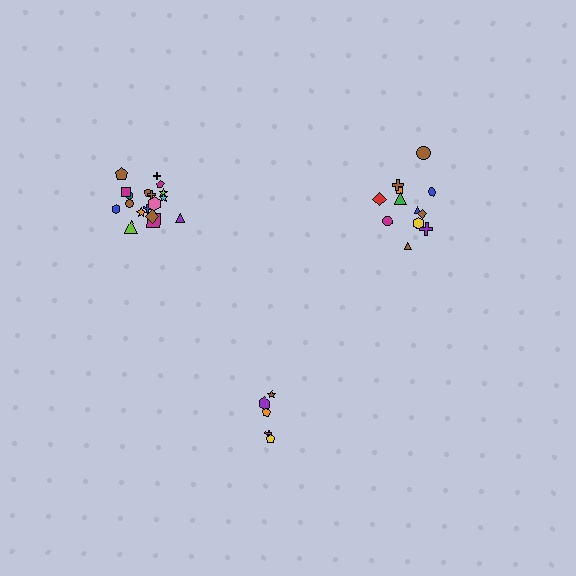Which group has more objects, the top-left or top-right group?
The top-left group.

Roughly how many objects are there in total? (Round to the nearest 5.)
Roughly 35 objects in total.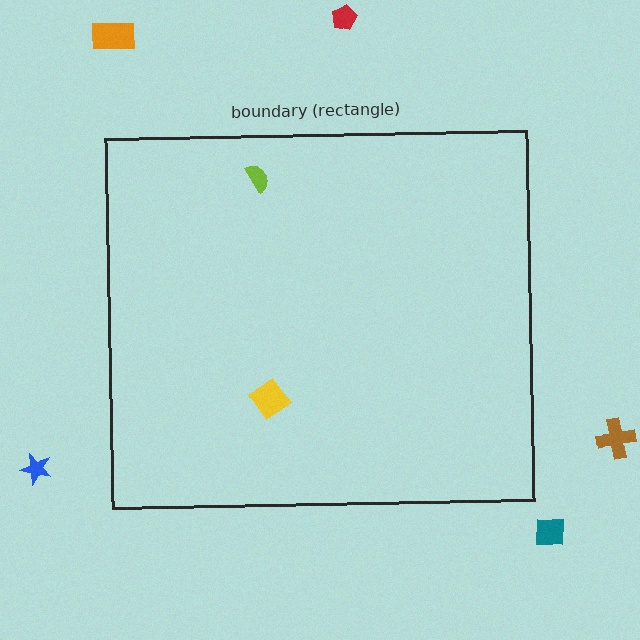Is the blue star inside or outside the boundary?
Outside.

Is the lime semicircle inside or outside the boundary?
Inside.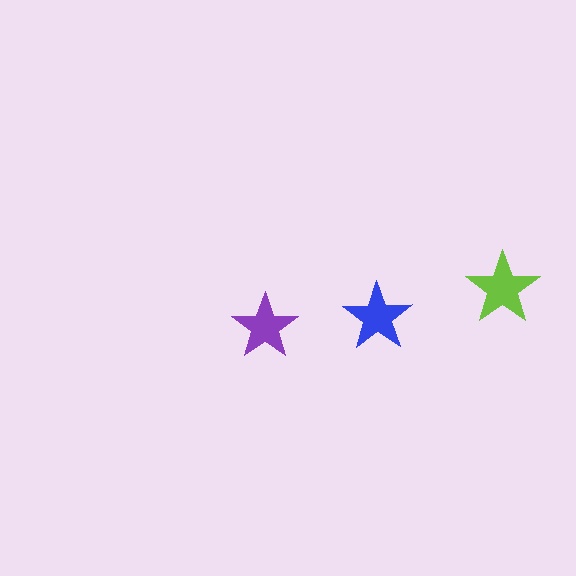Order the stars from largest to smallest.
the lime one, the blue one, the purple one.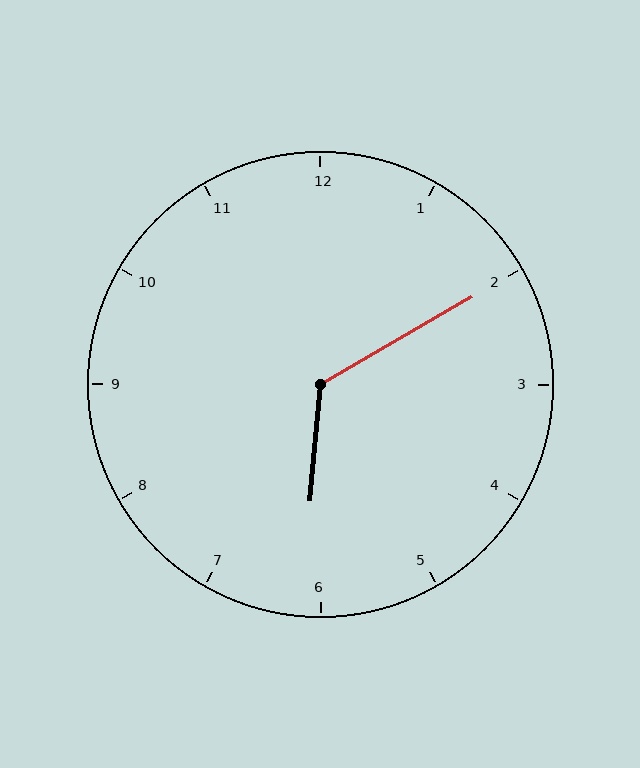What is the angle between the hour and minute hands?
Approximately 125 degrees.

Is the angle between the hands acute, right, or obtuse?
It is obtuse.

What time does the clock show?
6:10.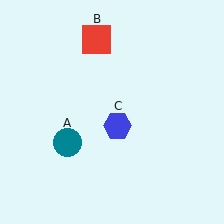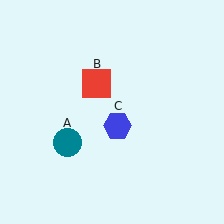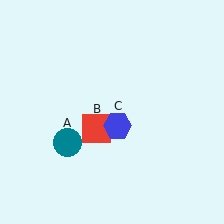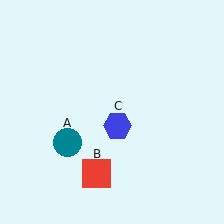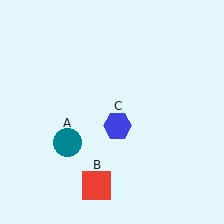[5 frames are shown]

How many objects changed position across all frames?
1 object changed position: red square (object B).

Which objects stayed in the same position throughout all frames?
Teal circle (object A) and blue hexagon (object C) remained stationary.